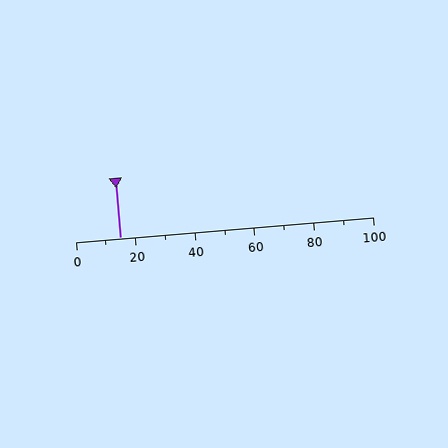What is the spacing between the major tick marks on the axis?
The major ticks are spaced 20 apart.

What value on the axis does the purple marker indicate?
The marker indicates approximately 15.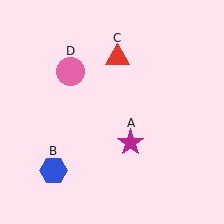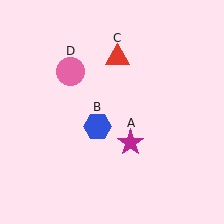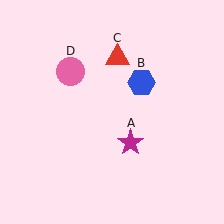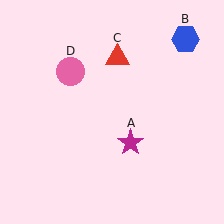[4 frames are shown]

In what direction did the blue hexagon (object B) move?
The blue hexagon (object B) moved up and to the right.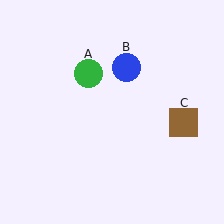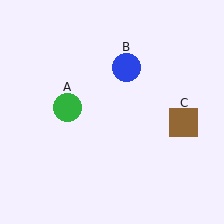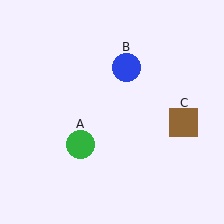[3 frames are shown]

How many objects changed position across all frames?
1 object changed position: green circle (object A).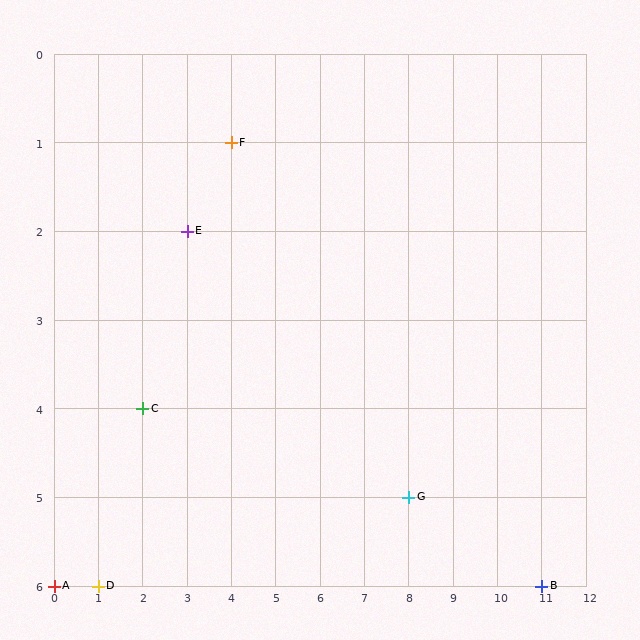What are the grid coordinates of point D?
Point D is at grid coordinates (1, 6).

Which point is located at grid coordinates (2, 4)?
Point C is at (2, 4).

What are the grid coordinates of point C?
Point C is at grid coordinates (2, 4).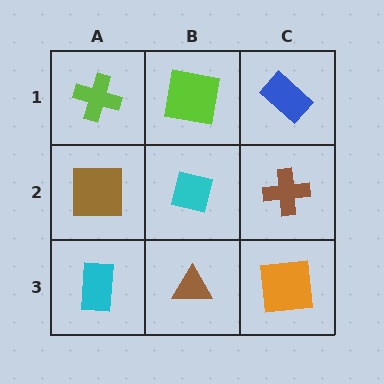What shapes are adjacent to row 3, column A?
A brown square (row 2, column A), a brown triangle (row 3, column B).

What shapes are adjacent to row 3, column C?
A brown cross (row 2, column C), a brown triangle (row 3, column B).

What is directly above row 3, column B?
A cyan square.